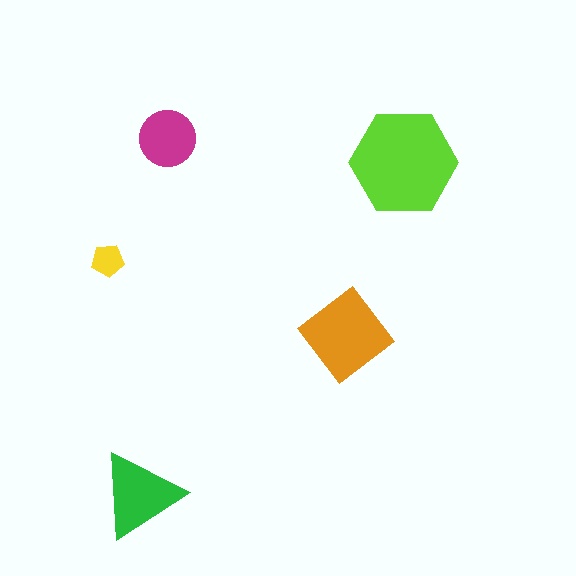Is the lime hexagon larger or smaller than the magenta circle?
Larger.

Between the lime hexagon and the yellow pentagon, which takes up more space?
The lime hexagon.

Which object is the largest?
The lime hexagon.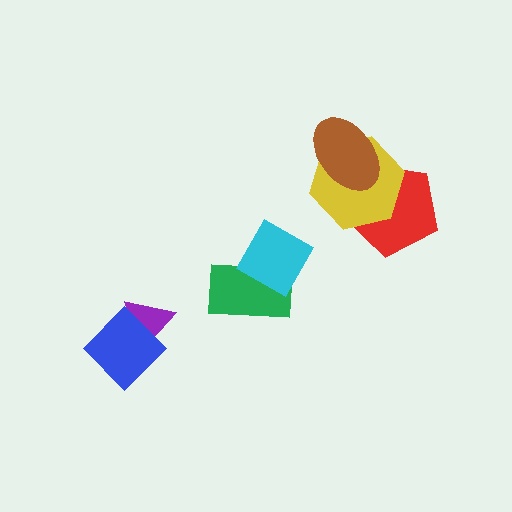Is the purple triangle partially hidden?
Yes, it is partially covered by another shape.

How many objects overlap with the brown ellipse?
2 objects overlap with the brown ellipse.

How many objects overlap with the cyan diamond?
1 object overlaps with the cyan diamond.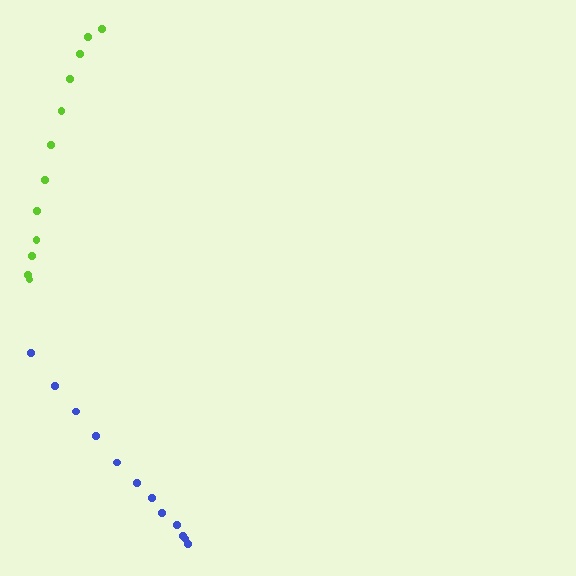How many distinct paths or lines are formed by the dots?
There are 2 distinct paths.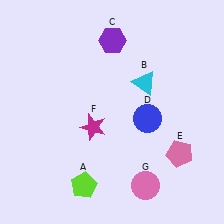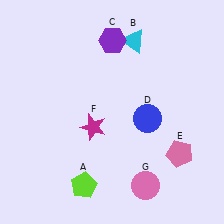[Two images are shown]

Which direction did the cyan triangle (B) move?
The cyan triangle (B) moved up.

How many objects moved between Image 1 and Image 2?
1 object moved between the two images.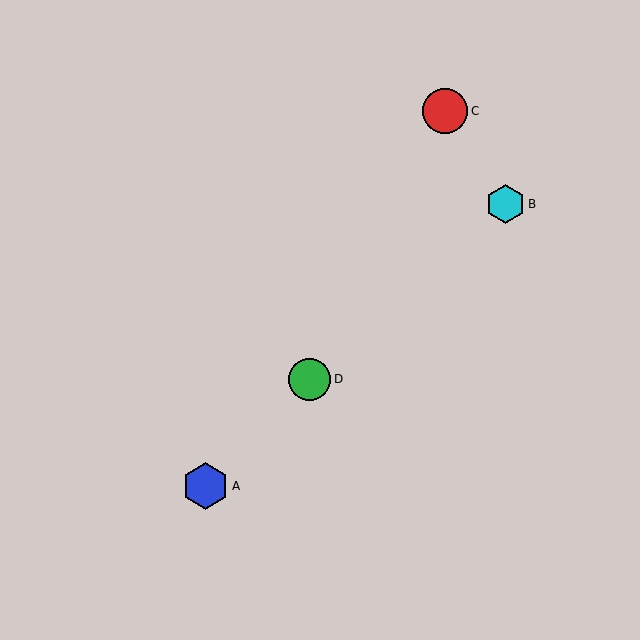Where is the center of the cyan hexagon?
The center of the cyan hexagon is at (506, 204).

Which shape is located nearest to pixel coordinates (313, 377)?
The green circle (labeled D) at (310, 379) is nearest to that location.